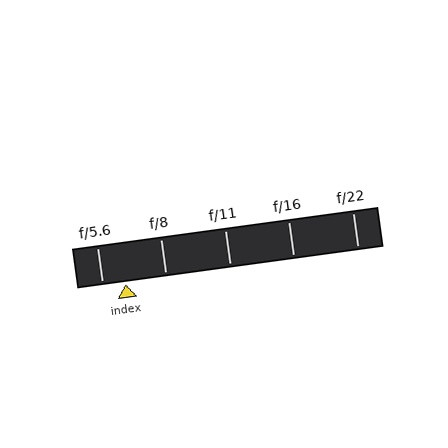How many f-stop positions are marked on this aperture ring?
There are 5 f-stop positions marked.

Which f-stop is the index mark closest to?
The index mark is closest to f/5.6.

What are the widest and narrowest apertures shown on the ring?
The widest aperture shown is f/5.6 and the narrowest is f/22.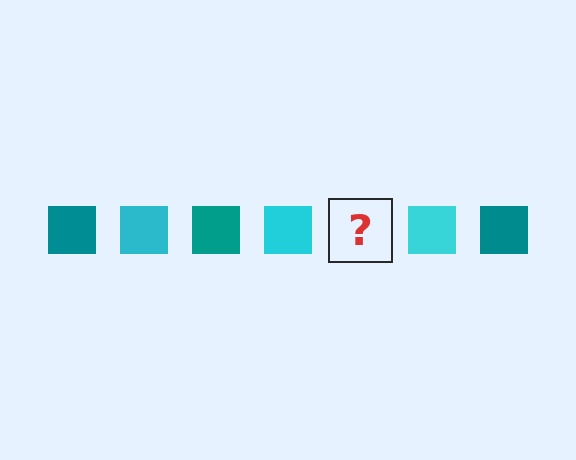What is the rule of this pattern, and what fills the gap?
The rule is that the pattern cycles through teal, cyan squares. The gap should be filled with a teal square.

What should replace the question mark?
The question mark should be replaced with a teal square.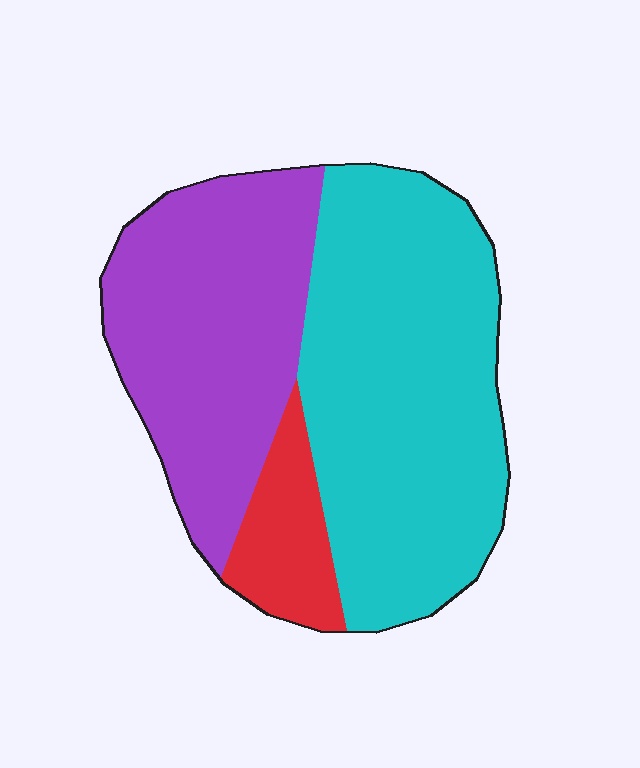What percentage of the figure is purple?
Purple takes up about three eighths (3/8) of the figure.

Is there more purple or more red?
Purple.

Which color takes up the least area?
Red, at roughly 10%.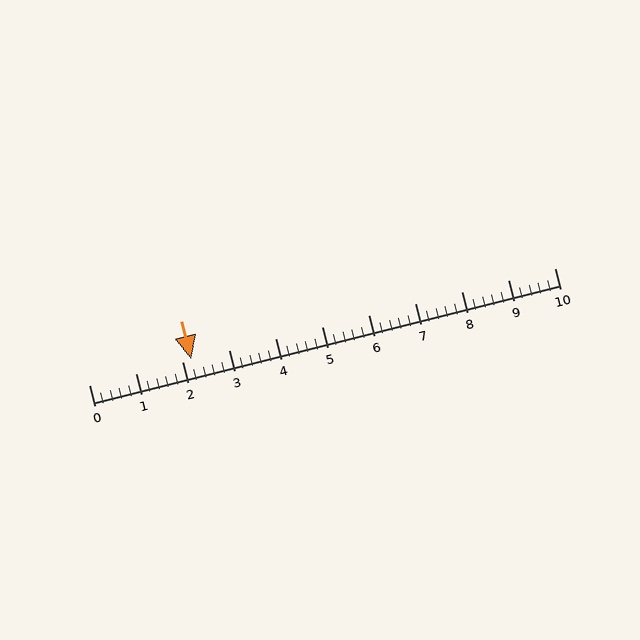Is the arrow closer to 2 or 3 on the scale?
The arrow is closer to 2.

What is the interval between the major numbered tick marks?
The major tick marks are spaced 1 units apart.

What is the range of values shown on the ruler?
The ruler shows values from 0 to 10.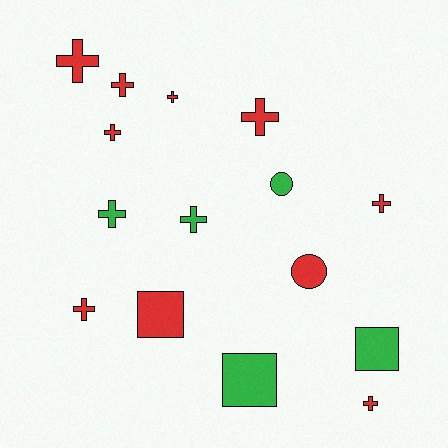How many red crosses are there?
There are 8 red crosses.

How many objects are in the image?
There are 15 objects.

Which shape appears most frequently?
Cross, with 10 objects.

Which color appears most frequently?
Red, with 10 objects.